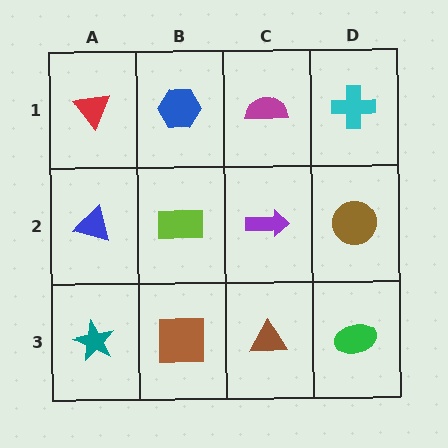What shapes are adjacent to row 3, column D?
A brown circle (row 2, column D), a brown triangle (row 3, column C).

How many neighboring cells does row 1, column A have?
2.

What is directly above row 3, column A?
A blue triangle.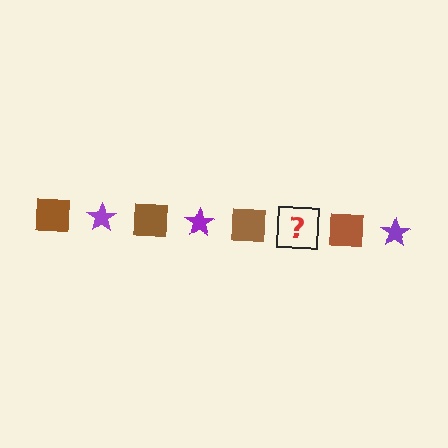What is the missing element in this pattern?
The missing element is a purple star.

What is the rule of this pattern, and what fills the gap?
The rule is that the pattern alternates between brown square and purple star. The gap should be filled with a purple star.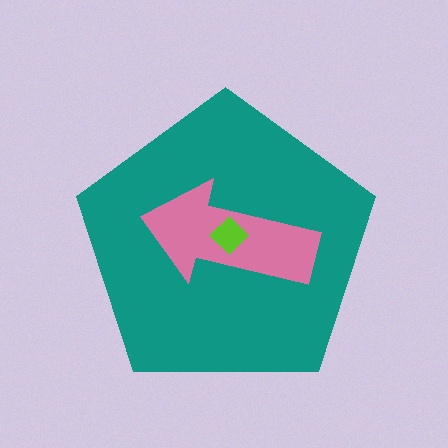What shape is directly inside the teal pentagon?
The pink arrow.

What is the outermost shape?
The teal pentagon.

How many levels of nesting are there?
3.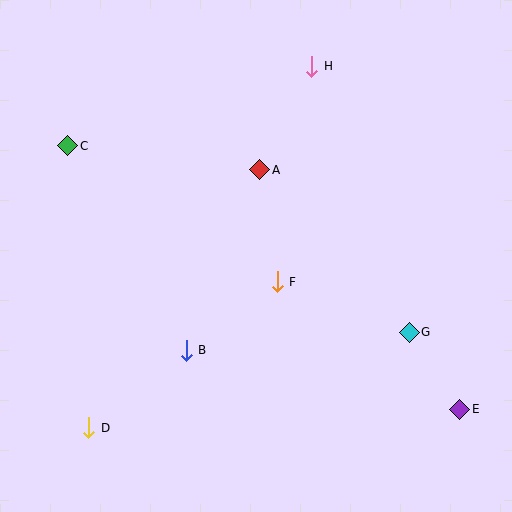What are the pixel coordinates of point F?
Point F is at (277, 282).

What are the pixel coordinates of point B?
Point B is at (186, 350).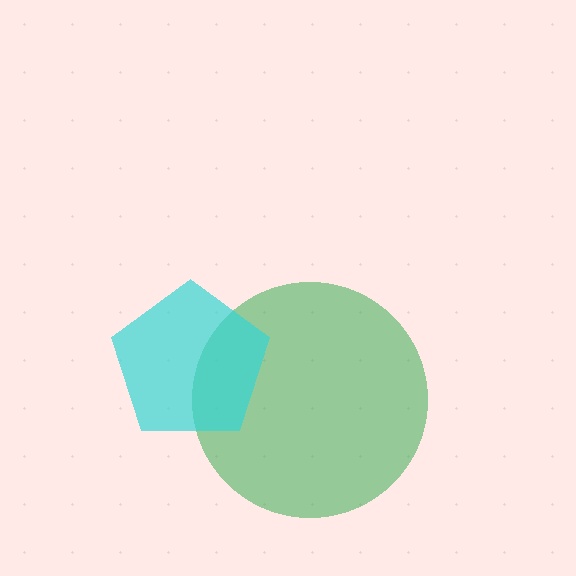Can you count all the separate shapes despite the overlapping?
Yes, there are 2 separate shapes.